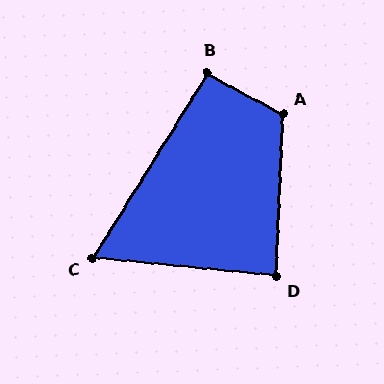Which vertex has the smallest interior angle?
C, at approximately 64 degrees.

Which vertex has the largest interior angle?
A, at approximately 116 degrees.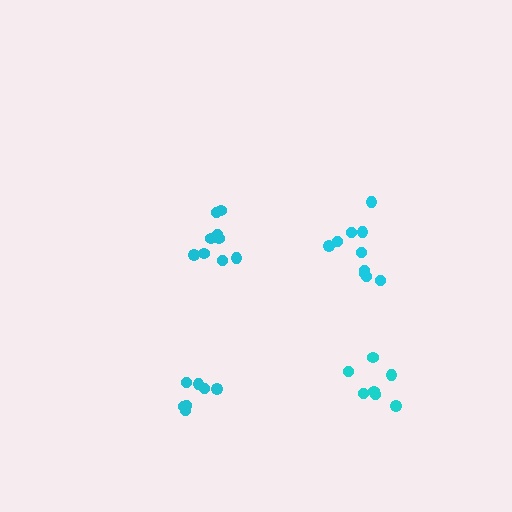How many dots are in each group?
Group 1: 10 dots, Group 2: 9 dots, Group 3: 7 dots, Group 4: 7 dots (33 total).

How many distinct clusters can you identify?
There are 4 distinct clusters.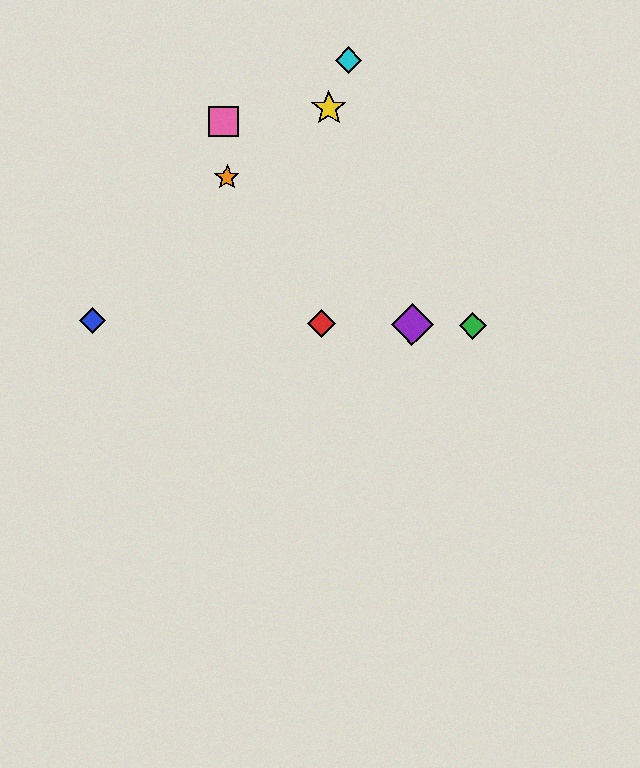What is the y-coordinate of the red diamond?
The red diamond is at y≈324.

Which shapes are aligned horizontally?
The red diamond, the blue diamond, the green diamond, the purple diamond are aligned horizontally.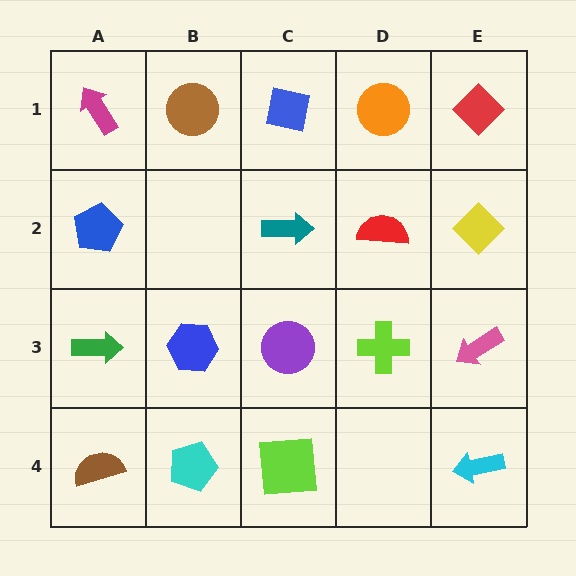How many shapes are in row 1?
5 shapes.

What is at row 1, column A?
A magenta arrow.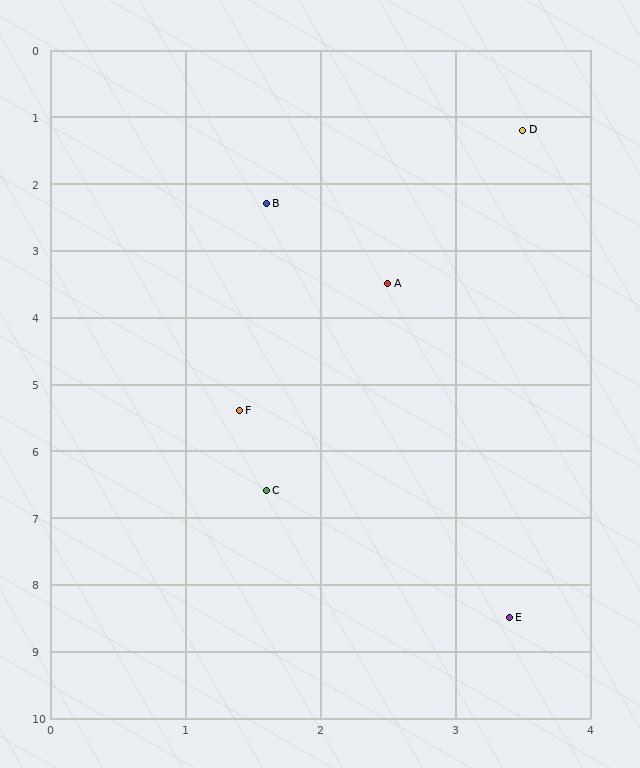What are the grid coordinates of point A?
Point A is at approximately (2.5, 3.5).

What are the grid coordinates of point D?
Point D is at approximately (3.5, 1.2).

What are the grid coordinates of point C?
Point C is at approximately (1.6, 6.6).